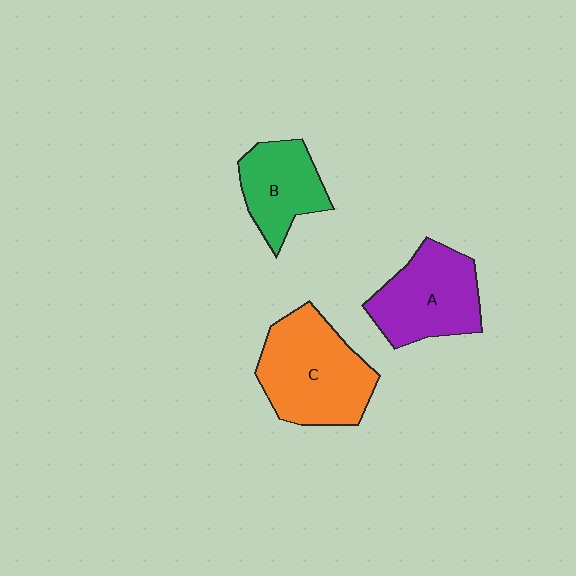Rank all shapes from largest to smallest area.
From largest to smallest: C (orange), A (purple), B (green).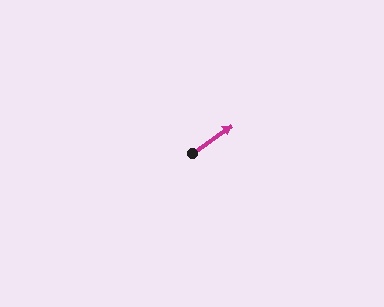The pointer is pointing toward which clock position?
Roughly 2 o'clock.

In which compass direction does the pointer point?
Northeast.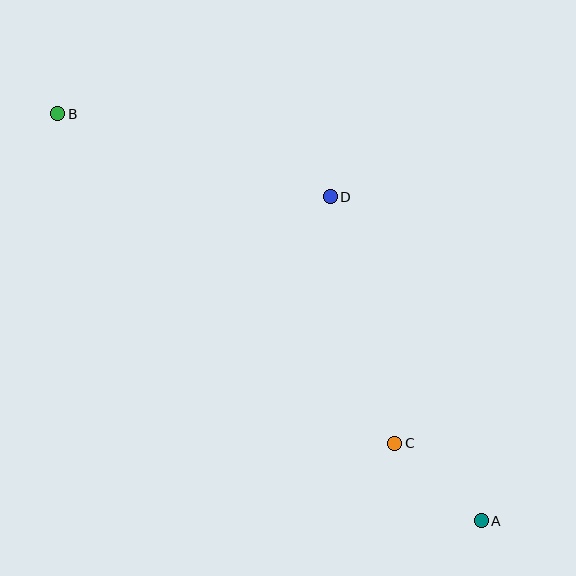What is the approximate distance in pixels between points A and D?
The distance between A and D is approximately 357 pixels.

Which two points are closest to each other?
Points A and C are closest to each other.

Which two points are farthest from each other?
Points A and B are farthest from each other.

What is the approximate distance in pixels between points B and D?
The distance between B and D is approximately 285 pixels.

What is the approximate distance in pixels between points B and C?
The distance between B and C is approximately 471 pixels.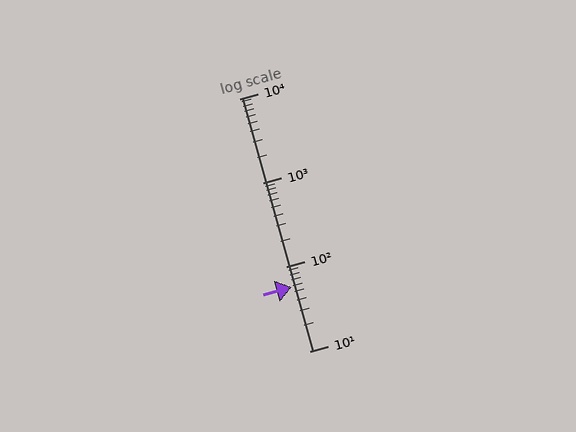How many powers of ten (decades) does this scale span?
The scale spans 3 decades, from 10 to 10000.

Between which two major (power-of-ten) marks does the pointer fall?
The pointer is between 10 and 100.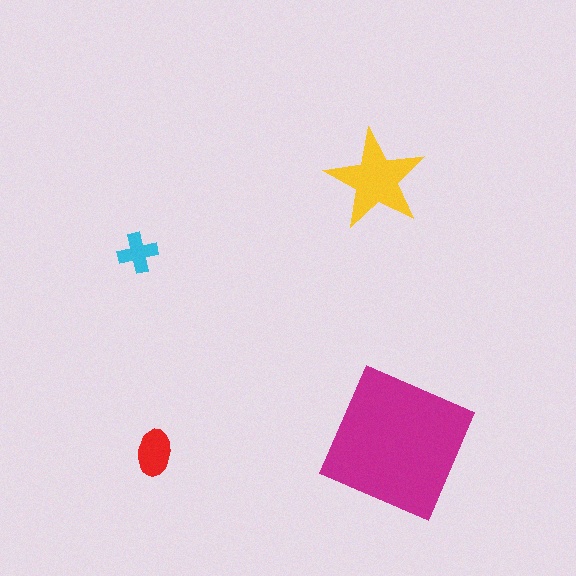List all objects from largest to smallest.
The magenta square, the yellow star, the red ellipse, the cyan cross.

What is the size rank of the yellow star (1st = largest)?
2nd.